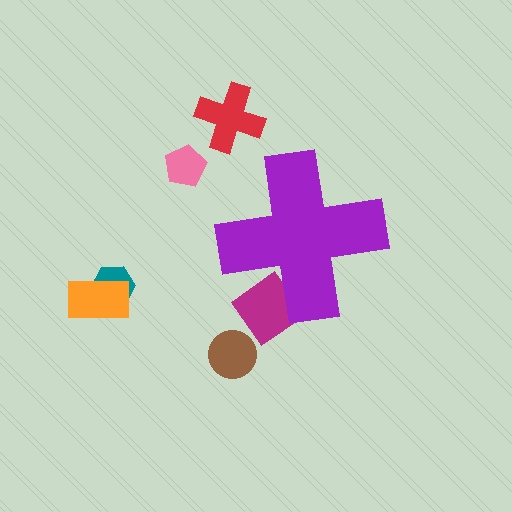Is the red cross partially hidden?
No, the red cross is fully visible.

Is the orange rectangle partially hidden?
No, the orange rectangle is fully visible.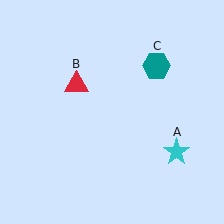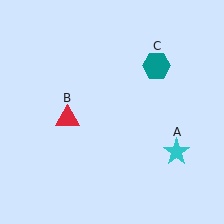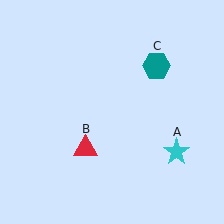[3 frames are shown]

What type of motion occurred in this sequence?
The red triangle (object B) rotated counterclockwise around the center of the scene.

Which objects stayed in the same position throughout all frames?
Cyan star (object A) and teal hexagon (object C) remained stationary.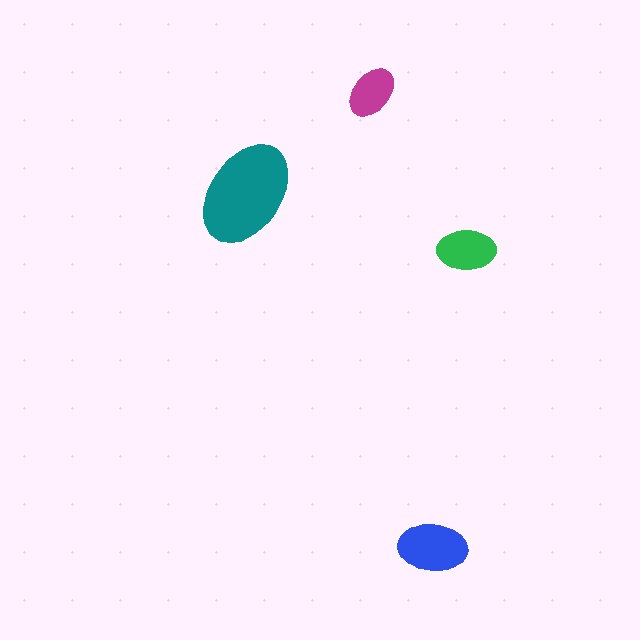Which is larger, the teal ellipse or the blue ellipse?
The teal one.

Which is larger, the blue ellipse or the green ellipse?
The blue one.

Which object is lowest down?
The blue ellipse is bottommost.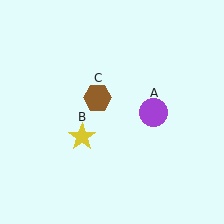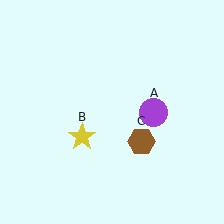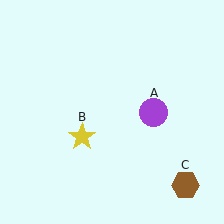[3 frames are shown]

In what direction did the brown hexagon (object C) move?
The brown hexagon (object C) moved down and to the right.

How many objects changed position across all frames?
1 object changed position: brown hexagon (object C).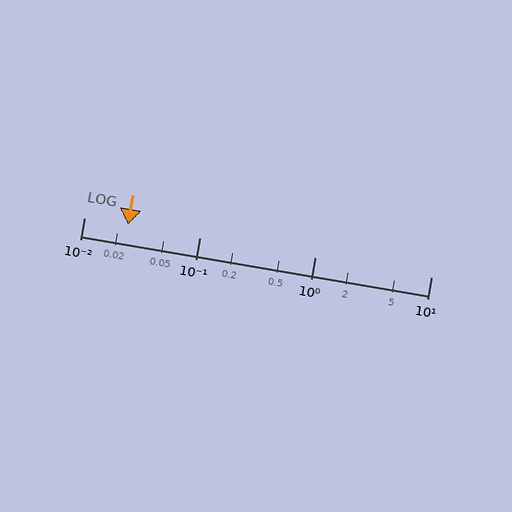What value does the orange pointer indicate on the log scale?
The pointer indicates approximately 0.024.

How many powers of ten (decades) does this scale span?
The scale spans 3 decades, from 0.01 to 10.